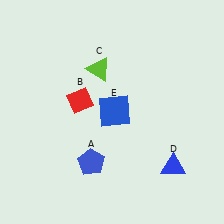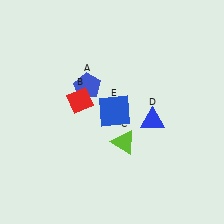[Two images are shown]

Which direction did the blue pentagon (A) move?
The blue pentagon (A) moved up.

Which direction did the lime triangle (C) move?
The lime triangle (C) moved down.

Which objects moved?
The objects that moved are: the blue pentagon (A), the lime triangle (C), the blue triangle (D).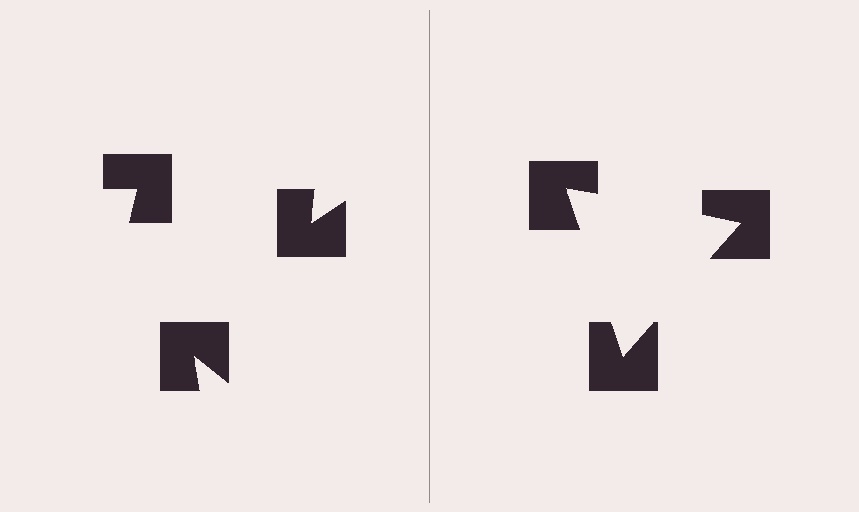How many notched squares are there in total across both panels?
6 — 3 on each side.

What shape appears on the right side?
An illusory triangle.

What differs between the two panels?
The notched squares are positioned identically on both sides; only the wedge orientations differ. On the right they align to a triangle; on the left they are misaligned.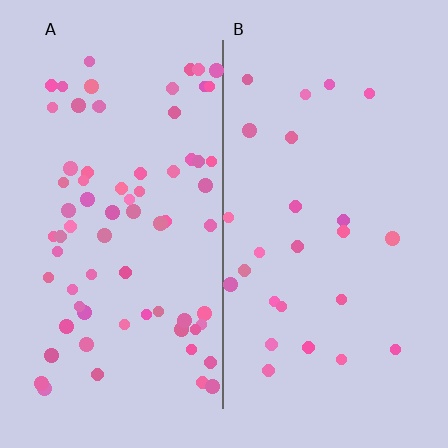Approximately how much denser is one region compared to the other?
Approximately 2.9× — region A over region B.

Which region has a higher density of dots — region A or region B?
A (the left).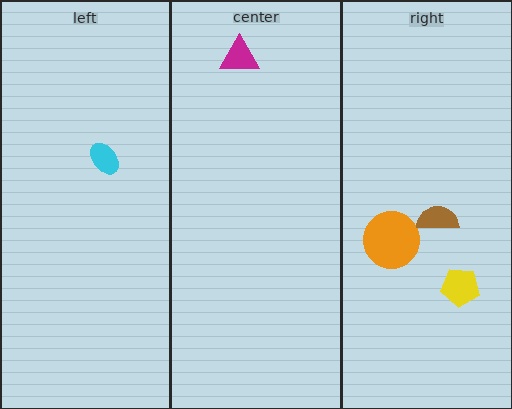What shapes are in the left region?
The cyan ellipse.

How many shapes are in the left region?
1.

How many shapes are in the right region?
3.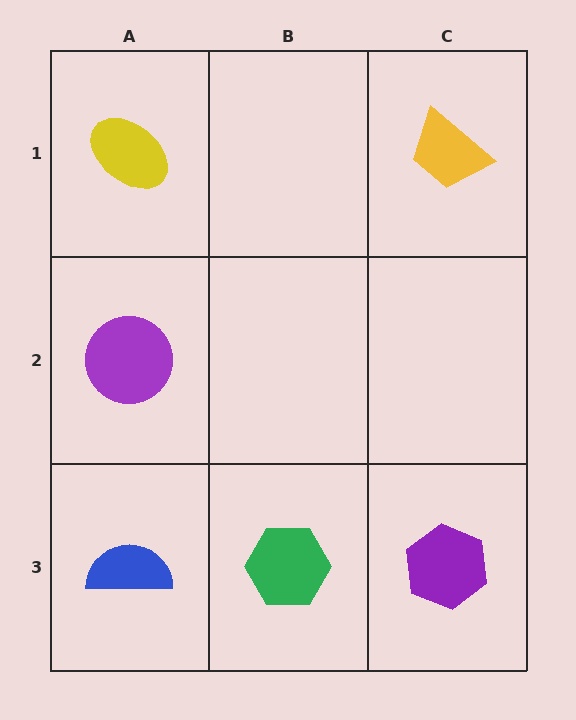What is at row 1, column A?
A yellow ellipse.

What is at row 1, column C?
A yellow trapezoid.